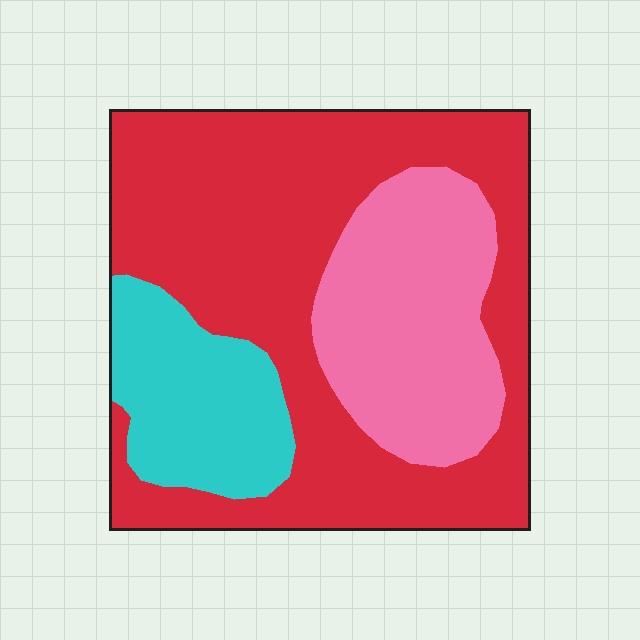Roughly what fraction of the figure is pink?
Pink covers roughly 25% of the figure.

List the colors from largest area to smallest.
From largest to smallest: red, pink, cyan.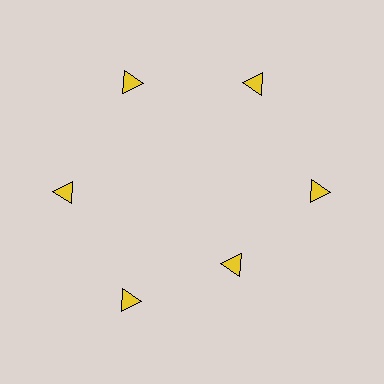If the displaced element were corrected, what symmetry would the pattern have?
It would have 6-fold rotational symmetry — the pattern would map onto itself every 60 degrees.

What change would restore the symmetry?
The symmetry would be restored by moving it outward, back onto the ring so that all 6 triangles sit at equal angles and equal distance from the center.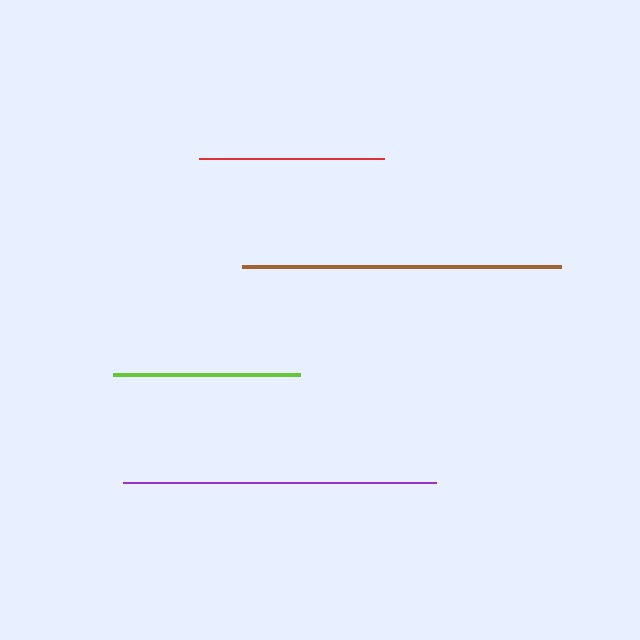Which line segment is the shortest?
The red line is the shortest at approximately 185 pixels.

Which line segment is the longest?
The brown line is the longest at approximately 320 pixels.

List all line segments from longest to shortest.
From longest to shortest: brown, purple, lime, red.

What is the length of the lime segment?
The lime segment is approximately 187 pixels long.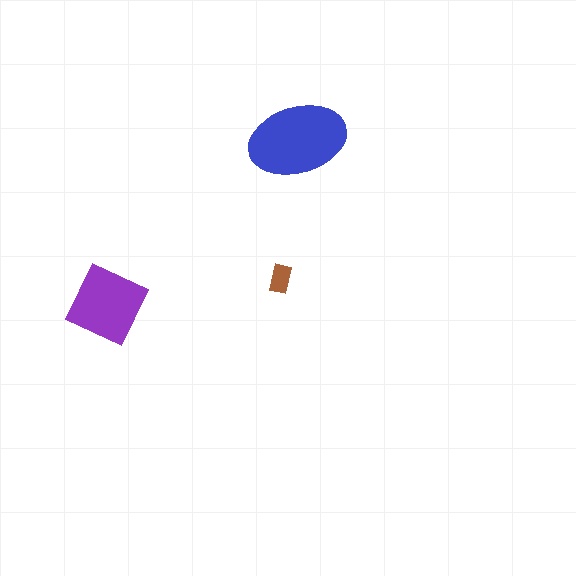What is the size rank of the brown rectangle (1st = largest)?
3rd.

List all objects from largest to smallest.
The blue ellipse, the purple diamond, the brown rectangle.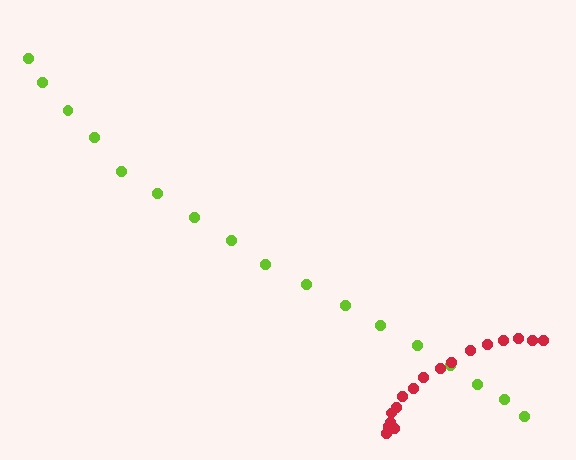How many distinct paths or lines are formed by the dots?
There are 2 distinct paths.